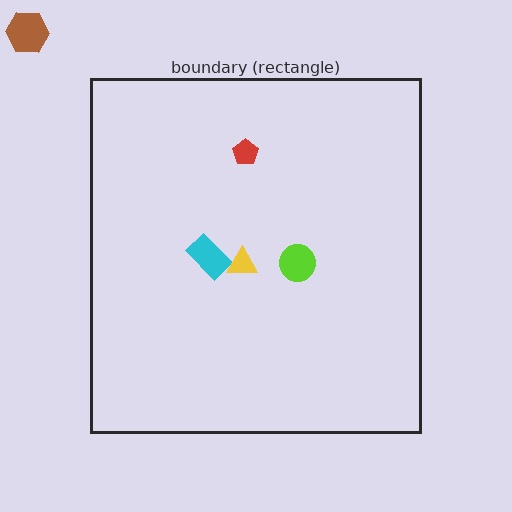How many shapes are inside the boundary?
4 inside, 1 outside.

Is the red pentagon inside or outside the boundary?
Inside.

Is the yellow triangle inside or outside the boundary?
Inside.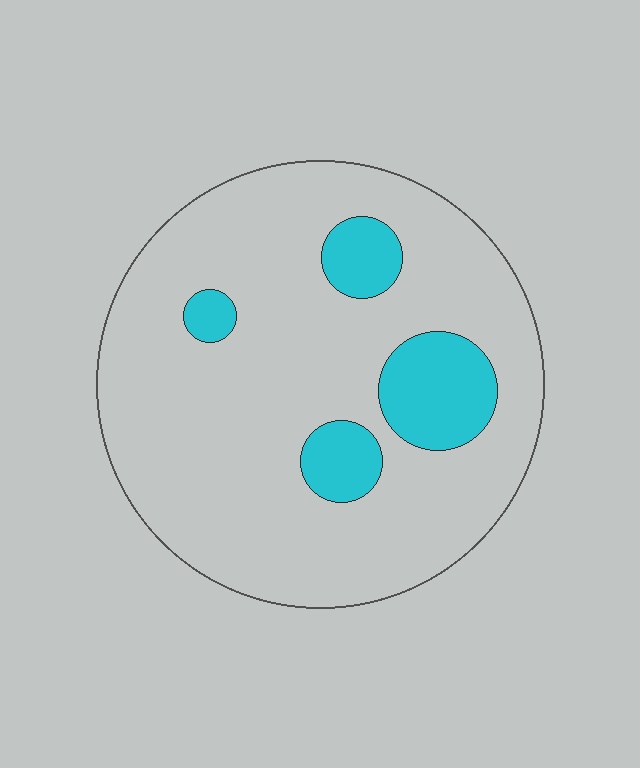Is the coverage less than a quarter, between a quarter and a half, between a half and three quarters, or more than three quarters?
Less than a quarter.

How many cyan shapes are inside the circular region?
4.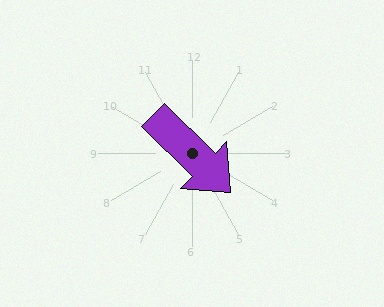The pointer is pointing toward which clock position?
Roughly 4 o'clock.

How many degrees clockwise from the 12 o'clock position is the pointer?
Approximately 135 degrees.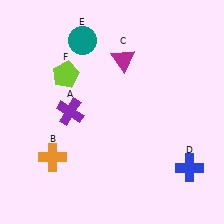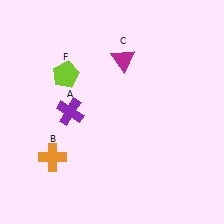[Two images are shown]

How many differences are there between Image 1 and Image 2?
There are 2 differences between the two images.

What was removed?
The teal circle (E), the blue cross (D) were removed in Image 2.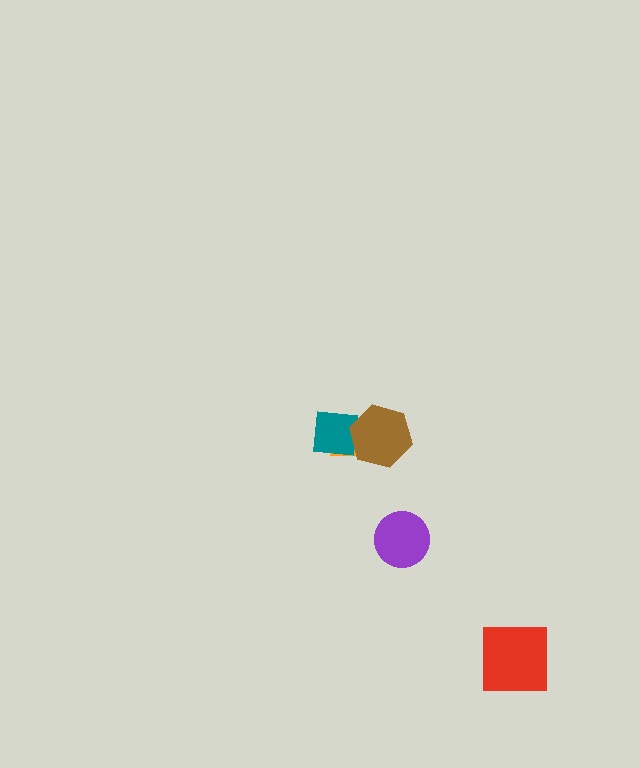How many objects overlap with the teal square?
2 objects overlap with the teal square.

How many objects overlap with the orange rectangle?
2 objects overlap with the orange rectangle.